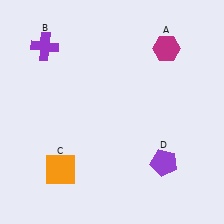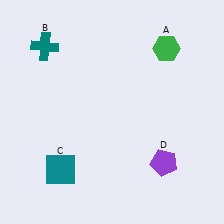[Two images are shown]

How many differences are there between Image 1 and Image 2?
There are 3 differences between the two images.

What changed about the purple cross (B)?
In Image 1, B is purple. In Image 2, it changed to teal.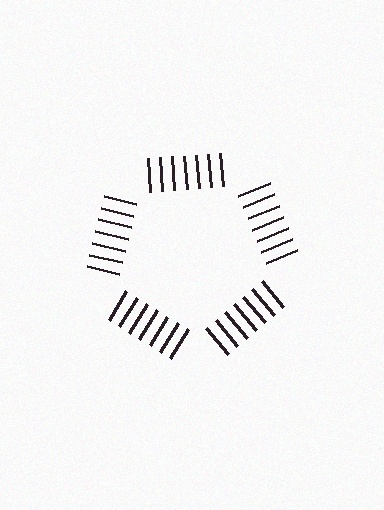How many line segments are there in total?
35 — 7 along each of the 5 edges.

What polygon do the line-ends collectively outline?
An illusory pentagon — the line segments terminate on its edges but no continuous stroke is drawn.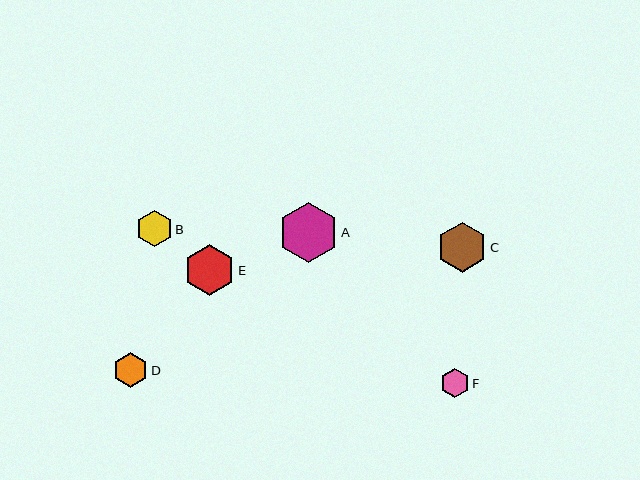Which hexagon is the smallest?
Hexagon F is the smallest with a size of approximately 29 pixels.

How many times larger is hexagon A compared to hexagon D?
Hexagon A is approximately 1.7 times the size of hexagon D.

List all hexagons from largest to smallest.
From largest to smallest: A, E, C, B, D, F.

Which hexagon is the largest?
Hexagon A is the largest with a size of approximately 60 pixels.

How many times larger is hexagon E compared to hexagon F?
Hexagon E is approximately 1.8 times the size of hexagon F.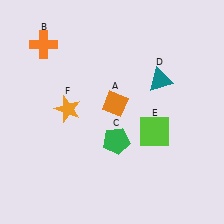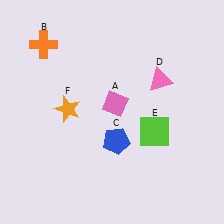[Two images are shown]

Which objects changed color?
A changed from orange to pink. C changed from green to blue. D changed from teal to pink.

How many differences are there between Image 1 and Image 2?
There are 3 differences between the two images.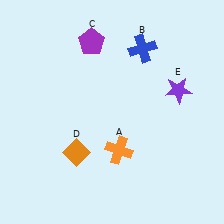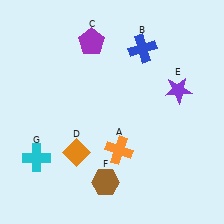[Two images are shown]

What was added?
A brown hexagon (F), a cyan cross (G) were added in Image 2.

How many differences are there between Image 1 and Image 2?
There are 2 differences between the two images.